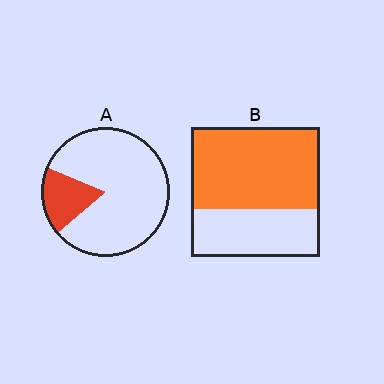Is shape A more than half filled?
No.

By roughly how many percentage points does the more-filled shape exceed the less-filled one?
By roughly 45 percentage points (B over A).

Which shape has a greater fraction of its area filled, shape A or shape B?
Shape B.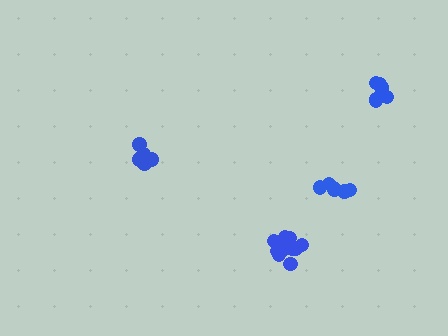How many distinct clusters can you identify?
There are 4 distinct clusters.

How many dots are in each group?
Group 1: 5 dots, Group 2: 6 dots, Group 3: 6 dots, Group 4: 10 dots (27 total).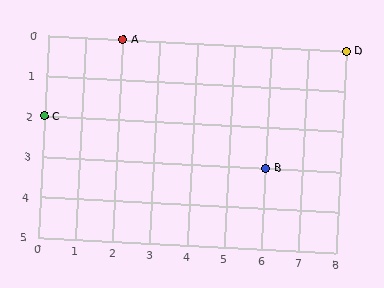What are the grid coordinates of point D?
Point D is at grid coordinates (8, 0).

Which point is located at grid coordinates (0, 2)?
Point C is at (0, 2).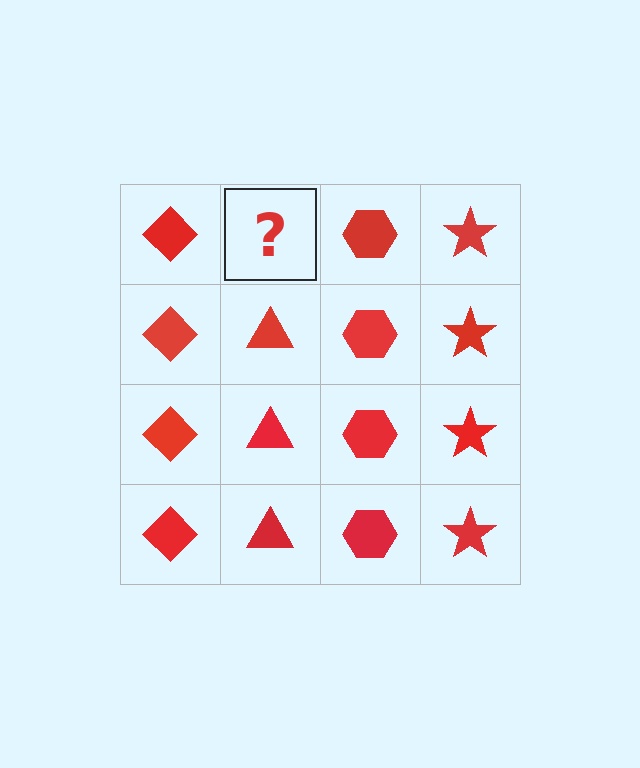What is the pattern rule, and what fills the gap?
The rule is that each column has a consistent shape. The gap should be filled with a red triangle.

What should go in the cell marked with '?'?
The missing cell should contain a red triangle.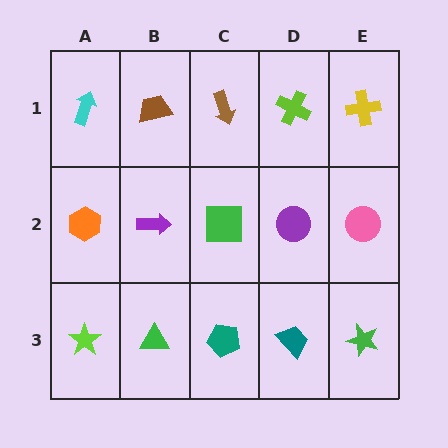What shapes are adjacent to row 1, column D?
A purple circle (row 2, column D), a brown arrow (row 1, column C), a yellow cross (row 1, column E).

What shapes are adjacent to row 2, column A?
A cyan arrow (row 1, column A), a lime star (row 3, column A), a purple arrow (row 2, column B).